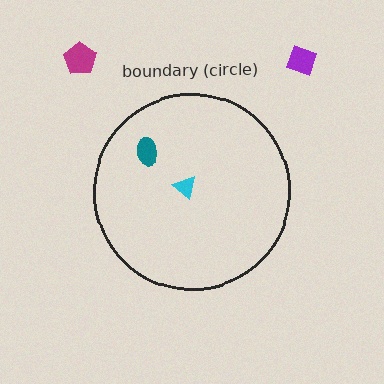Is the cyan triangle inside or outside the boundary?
Inside.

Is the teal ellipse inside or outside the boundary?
Inside.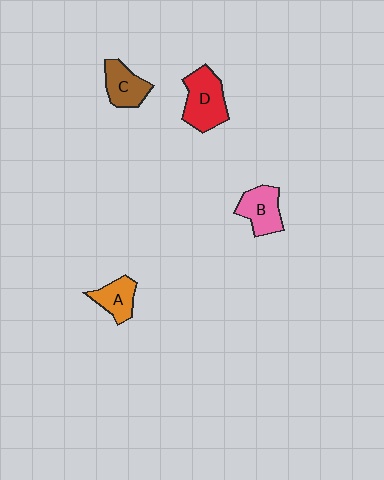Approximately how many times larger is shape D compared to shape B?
Approximately 1.3 times.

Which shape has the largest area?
Shape D (red).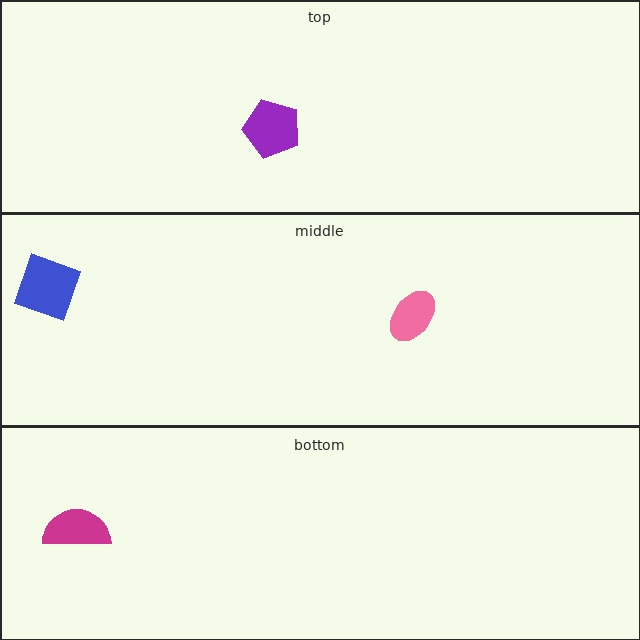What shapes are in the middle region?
The pink ellipse, the blue square.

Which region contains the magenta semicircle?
The bottom region.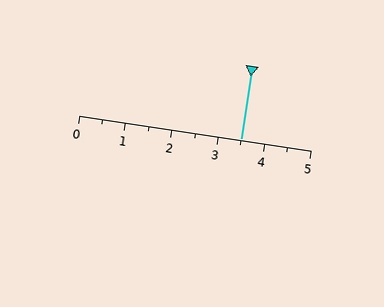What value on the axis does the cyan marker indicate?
The marker indicates approximately 3.5.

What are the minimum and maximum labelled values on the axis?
The axis runs from 0 to 5.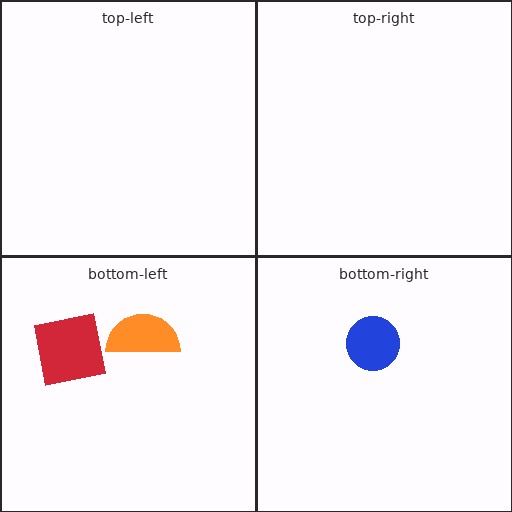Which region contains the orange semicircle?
The bottom-left region.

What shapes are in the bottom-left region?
The red square, the orange semicircle.